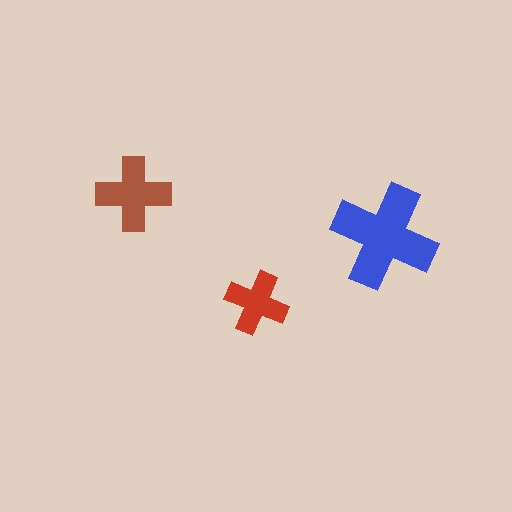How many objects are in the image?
There are 3 objects in the image.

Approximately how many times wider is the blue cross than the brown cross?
About 1.5 times wider.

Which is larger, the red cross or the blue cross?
The blue one.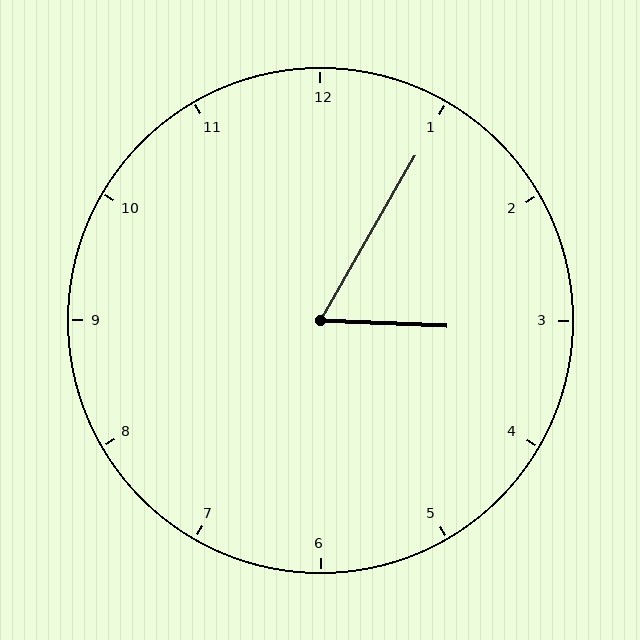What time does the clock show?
3:05.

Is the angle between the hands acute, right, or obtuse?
It is acute.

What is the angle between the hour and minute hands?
Approximately 62 degrees.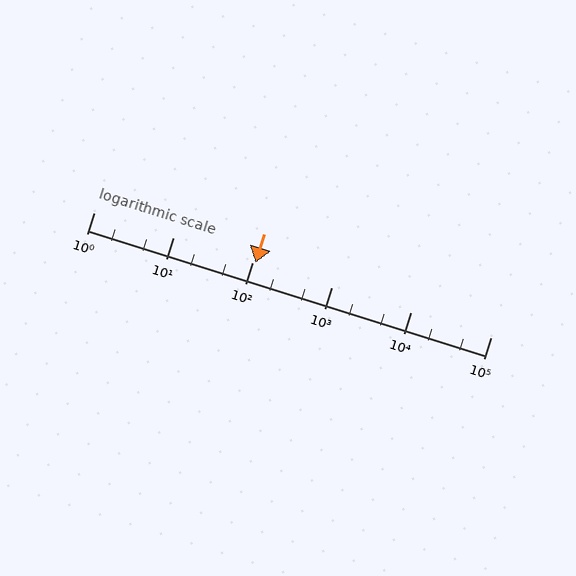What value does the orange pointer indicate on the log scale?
The pointer indicates approximately 110.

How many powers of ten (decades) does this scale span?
The scale spans 5 decades, from 1 to 100000.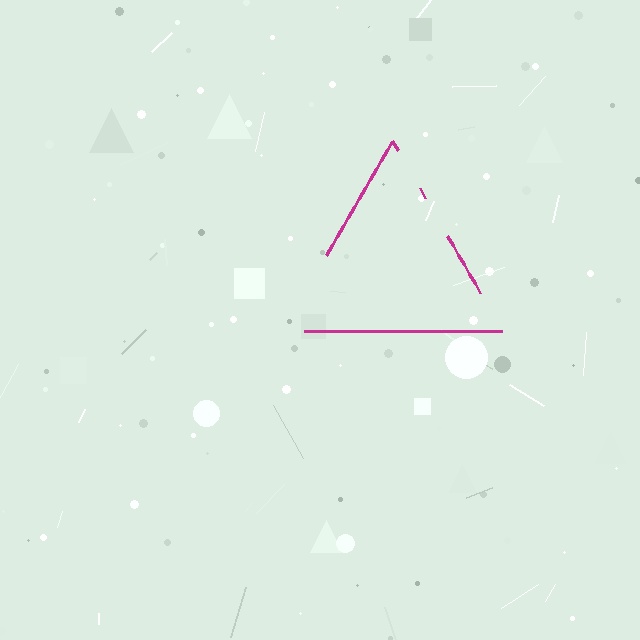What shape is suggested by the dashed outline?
The dashed outline suggests a triangle.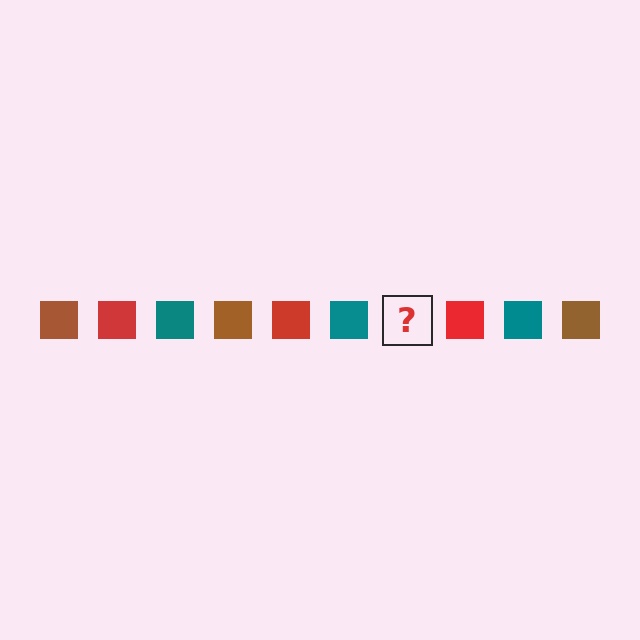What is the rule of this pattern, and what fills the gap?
The rule is that the pattern cycles through brown, red, teal squares. The gap should be filled with a brown square.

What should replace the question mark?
The question mark should be replaced with a brown square.